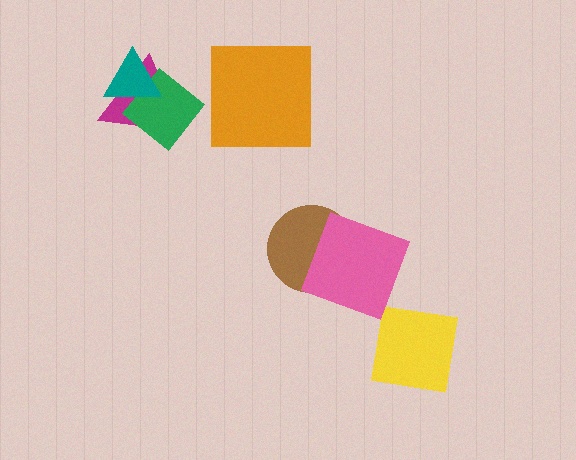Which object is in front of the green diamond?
The teal triangle is in front of the green diamond.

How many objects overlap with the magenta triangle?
2 objects overlap with the magenta triangle.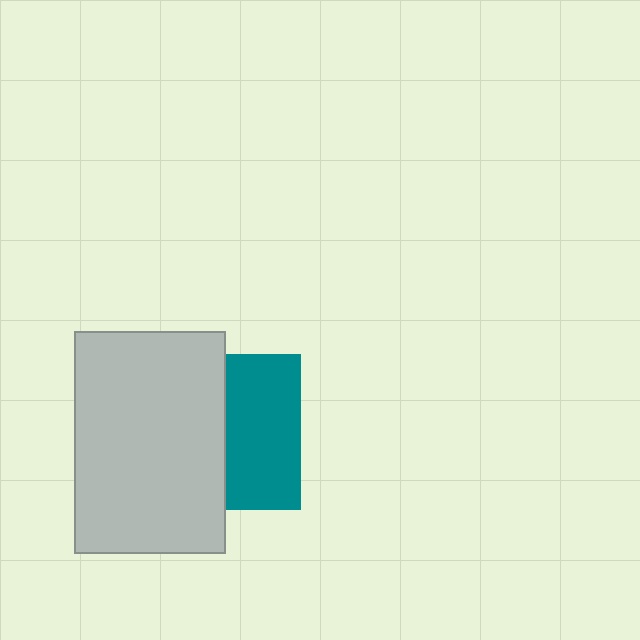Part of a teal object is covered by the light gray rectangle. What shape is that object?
It is a square.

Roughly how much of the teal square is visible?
About half of it is visible (roughly 49%).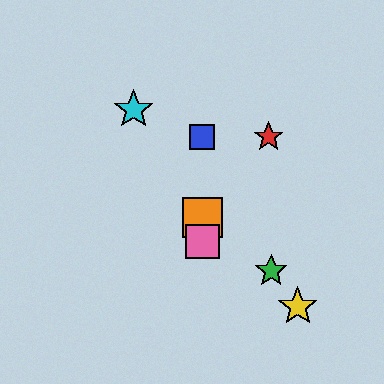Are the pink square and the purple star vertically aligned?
Yes, both are at x≈202.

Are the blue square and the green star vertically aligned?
No, the blue square is at x≈202 and the green star is at x≈271.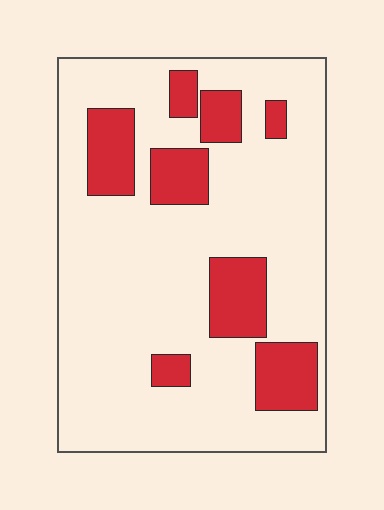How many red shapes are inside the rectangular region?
8.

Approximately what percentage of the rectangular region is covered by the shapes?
Approximately 20%.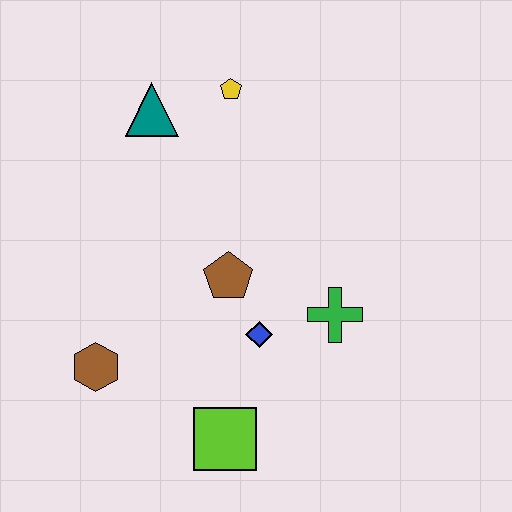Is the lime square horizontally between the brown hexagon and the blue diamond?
Yes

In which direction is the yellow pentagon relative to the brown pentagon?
The yellow pentagon is above the brown pentagon.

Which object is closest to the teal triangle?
The yellow pentagon is closest to the teal triangle.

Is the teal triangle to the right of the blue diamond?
No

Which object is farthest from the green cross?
The teal triangle is farthest from the green cross.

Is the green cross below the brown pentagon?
Yes